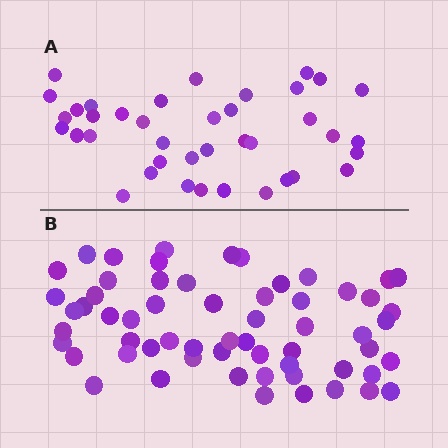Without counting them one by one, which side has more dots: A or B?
Region B (the bottom region) has more dots.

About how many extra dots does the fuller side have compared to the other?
Region B has approximately 20 more dots than region A.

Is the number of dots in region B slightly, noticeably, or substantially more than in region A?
Region B has substantially more. The ratio is roughly 1.5 to 1.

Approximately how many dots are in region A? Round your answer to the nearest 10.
About 40 dots. (The exact count is 39, which rounds to 40.)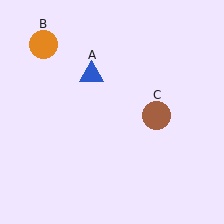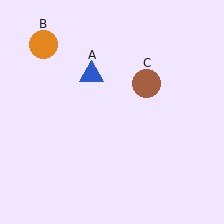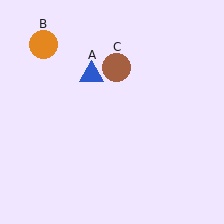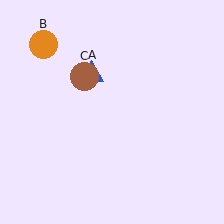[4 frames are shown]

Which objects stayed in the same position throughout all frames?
Blue triangle (object A) and orange circle (object B) remained stationary.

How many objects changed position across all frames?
1 object changed position: brown circle (object C).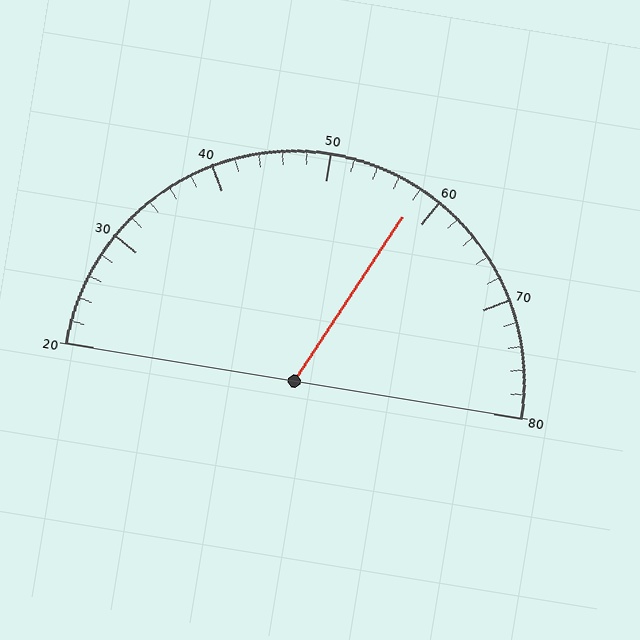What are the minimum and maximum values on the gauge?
The gauge ranges from 20 to 80.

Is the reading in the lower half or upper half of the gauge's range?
The reading is in the upper half of the range (20 to 80).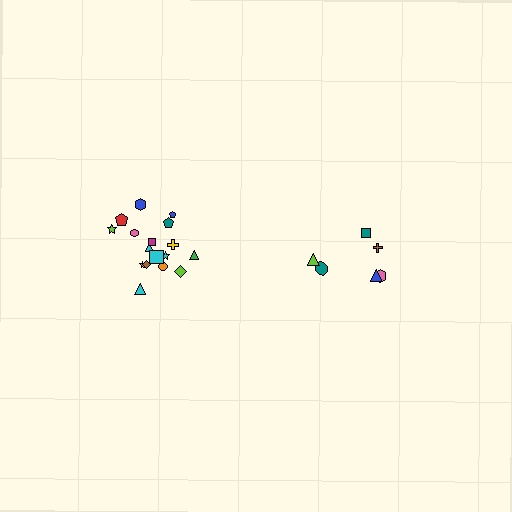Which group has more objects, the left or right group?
The left group.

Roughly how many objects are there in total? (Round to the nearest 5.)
Roughly 25 objects in total.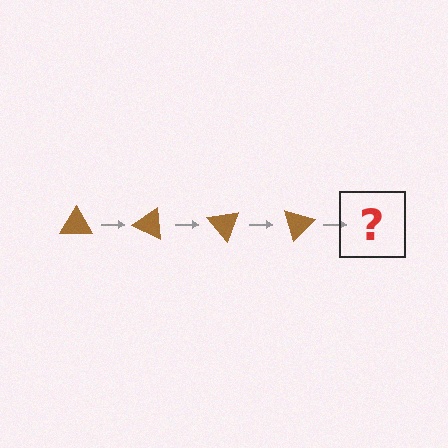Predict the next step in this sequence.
The next step is a brown triangle rotated 100 degrees.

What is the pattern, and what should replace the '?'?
The pattern is that the triangle rotates 25 degrees each step. The '?' should be a brown triangle rotated 100 degrees.